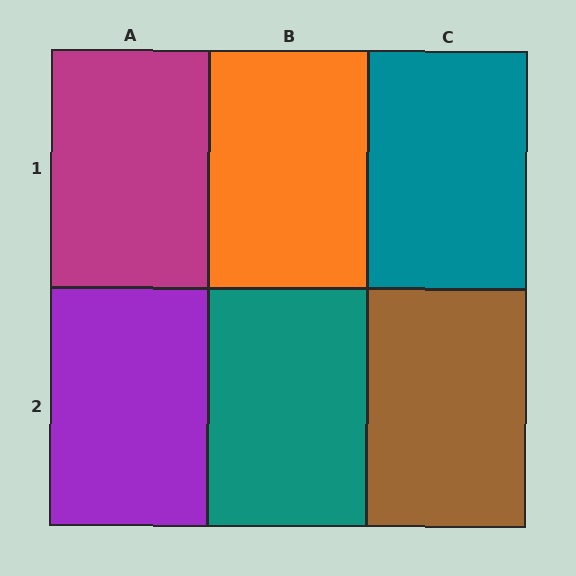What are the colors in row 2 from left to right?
Purple, teal, brown.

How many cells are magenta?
1 cell is magenta.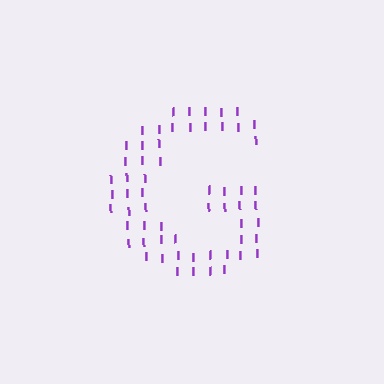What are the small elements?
The small elements are letter I's.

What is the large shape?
The large shape is the letter G.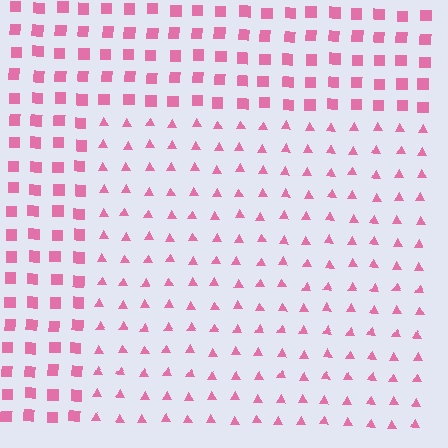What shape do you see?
I see a rectangle.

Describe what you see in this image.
The image is filled with small pink elements arranged in a uniform grid. A rectangle-shaped region contains triangles, while the surrounding area contains squares. The boundary is defined purely by the change in element shape.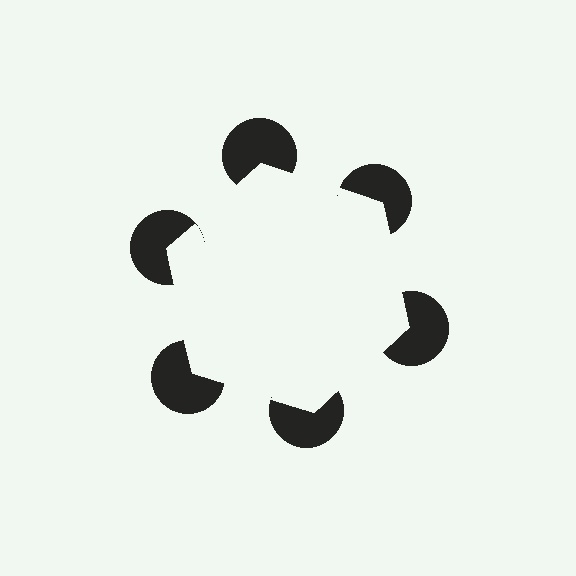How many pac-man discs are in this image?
There are 6 — one at each vertex of the illusory hexagon.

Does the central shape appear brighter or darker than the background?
It typically appears slightly brighter than the background, even though no actual brightness change is drawn.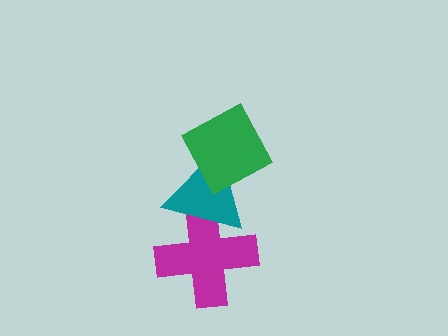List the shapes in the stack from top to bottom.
From top to bottom: the green diamond, the teal triangle, the magenta cross.